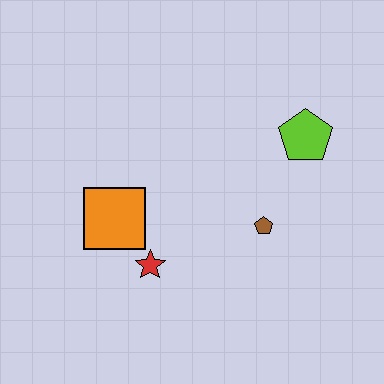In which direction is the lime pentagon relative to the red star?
The lime pentagon is to the right of the red star.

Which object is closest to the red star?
The orange square is closest to the red star.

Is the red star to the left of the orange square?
No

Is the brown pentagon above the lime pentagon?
No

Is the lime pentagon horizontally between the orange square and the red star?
No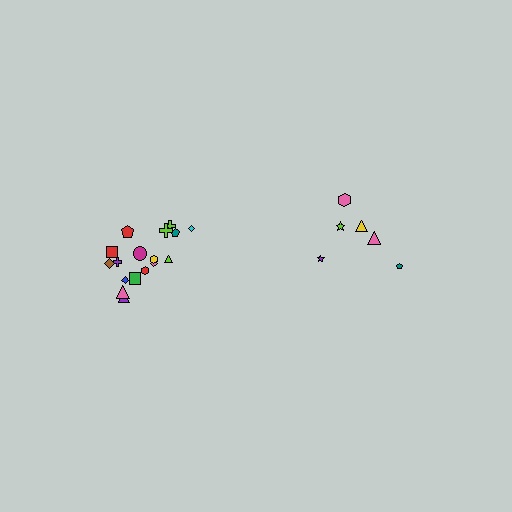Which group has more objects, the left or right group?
The left group.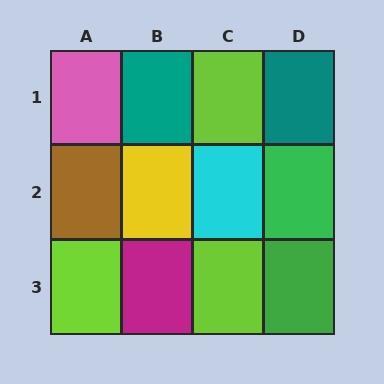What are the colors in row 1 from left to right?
Pink, teal, lime, teal.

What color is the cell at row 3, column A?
Lime.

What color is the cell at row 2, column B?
Yellow.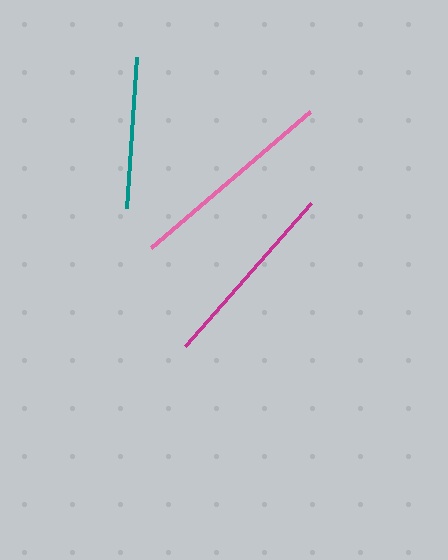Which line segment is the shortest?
The teal line is the shortest at approximately 152 pixels.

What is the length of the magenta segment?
The magenta segment is approximately 190 pixels long.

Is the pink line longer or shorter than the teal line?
The pink line is longer than the teal line.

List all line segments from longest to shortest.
From longest to shortest: pink, magenta, teal.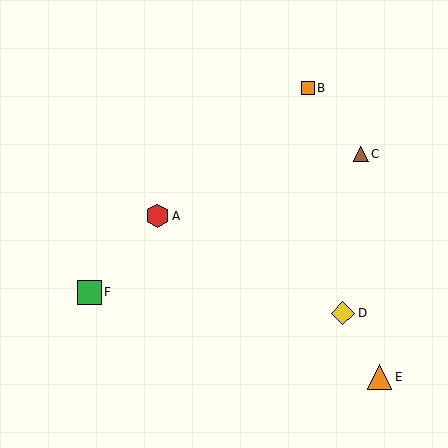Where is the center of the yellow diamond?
The center of the yellow diamond is at (343, 313).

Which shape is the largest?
The orange triangle (labeled E) is the largest.